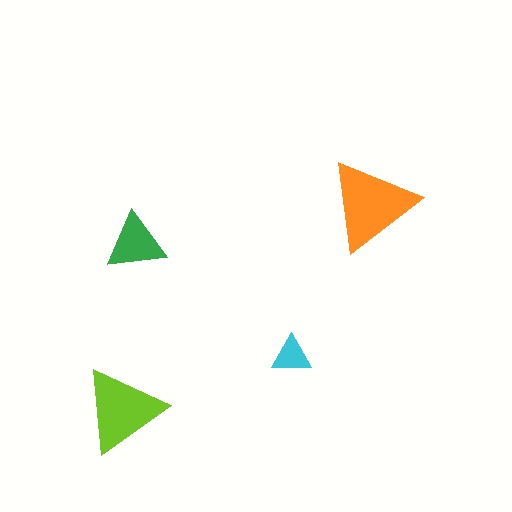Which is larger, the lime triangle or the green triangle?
The lime one.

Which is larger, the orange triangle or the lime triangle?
The orange one.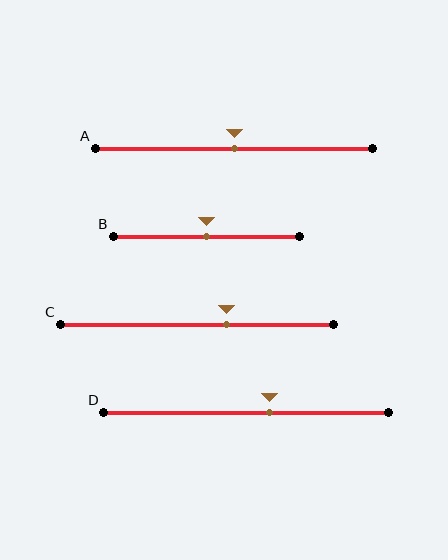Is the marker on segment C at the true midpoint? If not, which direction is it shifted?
No, the marker on segment C is shifted to the right by about 11% of the segment length.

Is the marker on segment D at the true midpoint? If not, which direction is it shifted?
No, the marker on segment D is shifted to the right by about 9% of the segment length.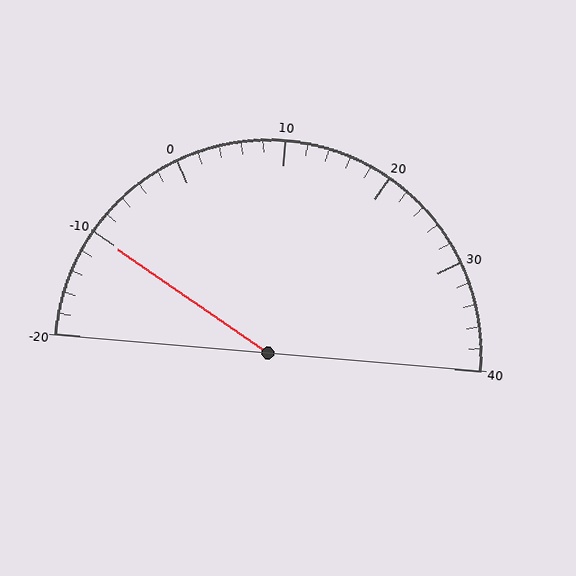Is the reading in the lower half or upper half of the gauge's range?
The reading is in the lower half of the range (-20 to 40).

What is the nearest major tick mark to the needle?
The nearest major tick mark is -10.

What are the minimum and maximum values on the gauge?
The gauge ranges from -20 to 40.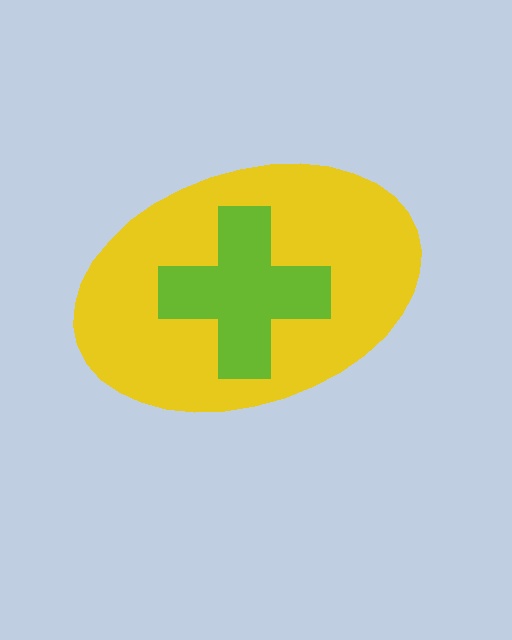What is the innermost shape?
The lime cross.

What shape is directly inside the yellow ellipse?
The lime cross.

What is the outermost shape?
The yellow ellipse.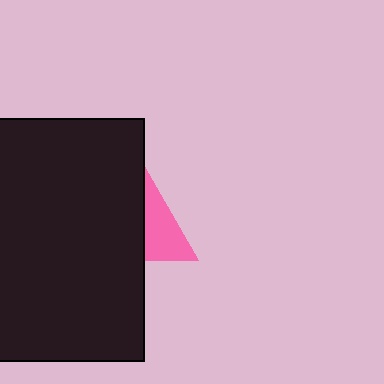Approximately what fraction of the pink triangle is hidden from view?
Roughly 67% of the pink triangle is hidden behind the black rectangle.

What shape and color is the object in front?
The object in front is a black rectangle.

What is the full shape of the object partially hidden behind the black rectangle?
The partially hidden object is a pink triangle.